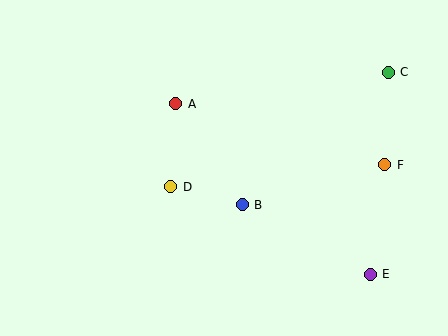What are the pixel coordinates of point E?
Point E is at (370, 274).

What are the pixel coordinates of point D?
Point D is at (171, 187).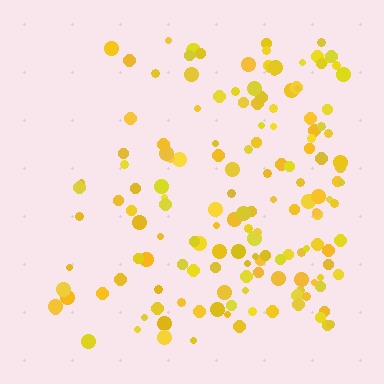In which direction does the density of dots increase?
From left to right, with the right side densest.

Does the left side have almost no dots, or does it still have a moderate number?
Still a moderate number, just noticeably fewer than the right.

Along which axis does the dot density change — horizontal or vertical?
Horizontal.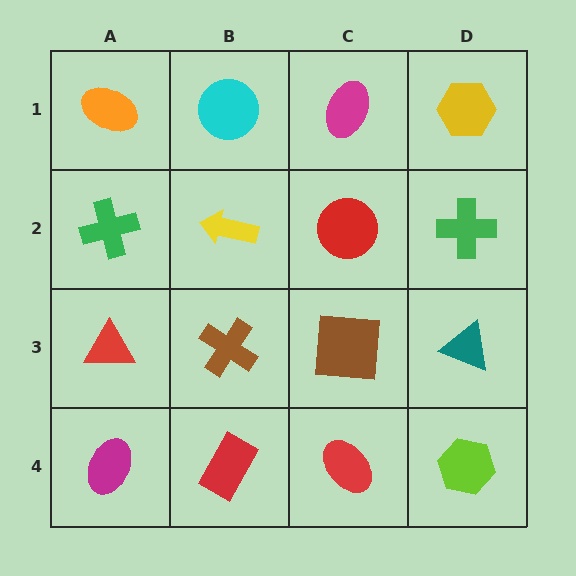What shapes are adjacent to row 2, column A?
An orange ellipse (row 1, column A), a red triangle (row 3, column A), a yellow arrow (row 2, column B).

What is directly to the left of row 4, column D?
A red ellipse.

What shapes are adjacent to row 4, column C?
A brown square (row 3, column C), a red rectangle (row 4, column B), a lime hexagon (row 4, column D).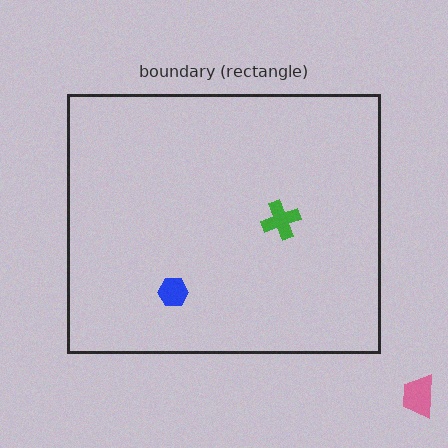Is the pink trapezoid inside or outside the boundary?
Outside.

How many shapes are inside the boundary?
2 inside, 1 outside.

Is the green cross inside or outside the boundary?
Inside.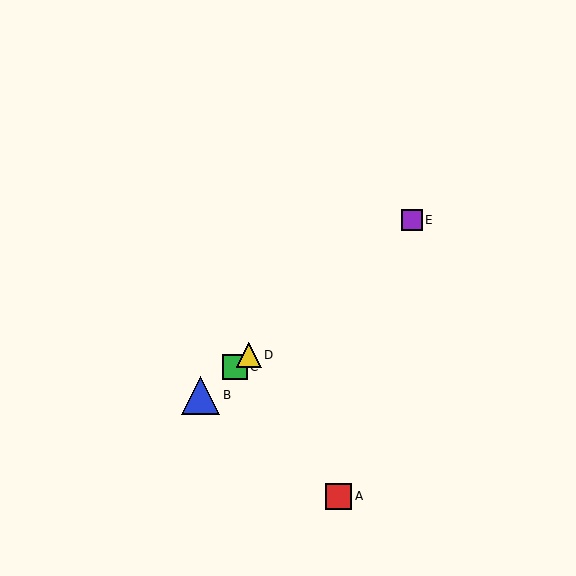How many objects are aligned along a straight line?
4 objects (B, C, D, E) are aligned along a straight line.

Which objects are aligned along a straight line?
Objects B, C, D, E are aligned along a straight line.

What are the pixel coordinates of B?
Object B is at (201, 395).